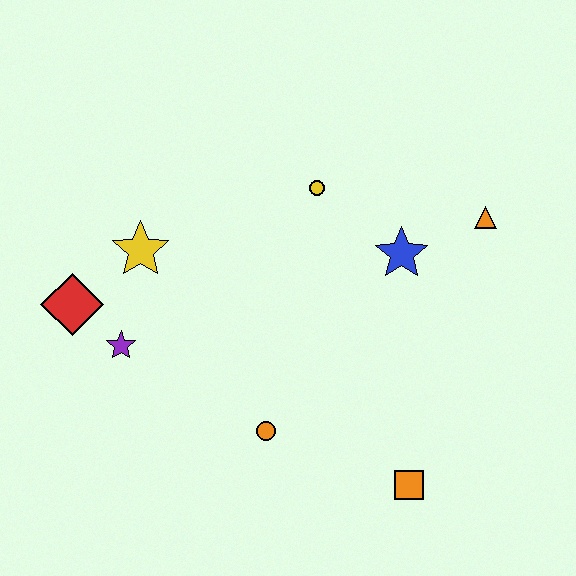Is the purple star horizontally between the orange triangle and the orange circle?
No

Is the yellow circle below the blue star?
No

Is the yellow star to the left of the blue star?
Yes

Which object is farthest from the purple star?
The orange triangle is farthest from the purple star.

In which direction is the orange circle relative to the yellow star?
The orange circle is below the yellow star.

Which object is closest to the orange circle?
The orange square is closest to the orange circle.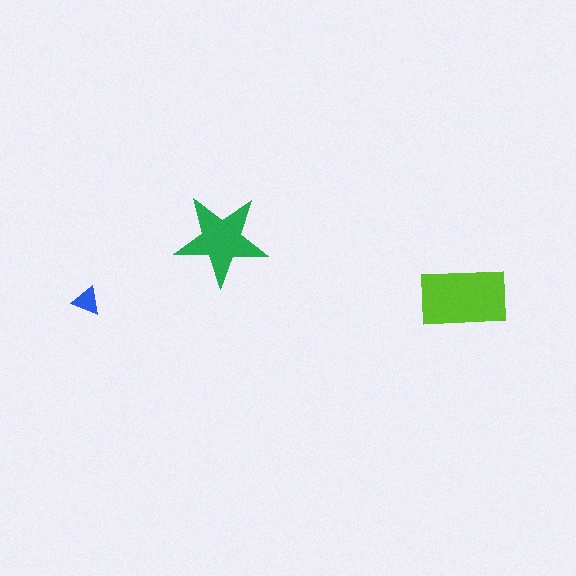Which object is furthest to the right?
The lime rectangle is rightmost.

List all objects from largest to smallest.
The lime rectangle, the green star, the blue triangle.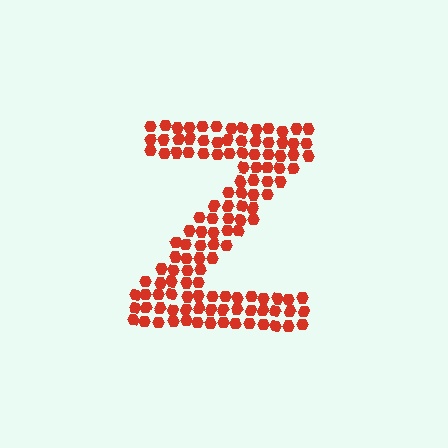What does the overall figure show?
The overall figure shows the letter Z.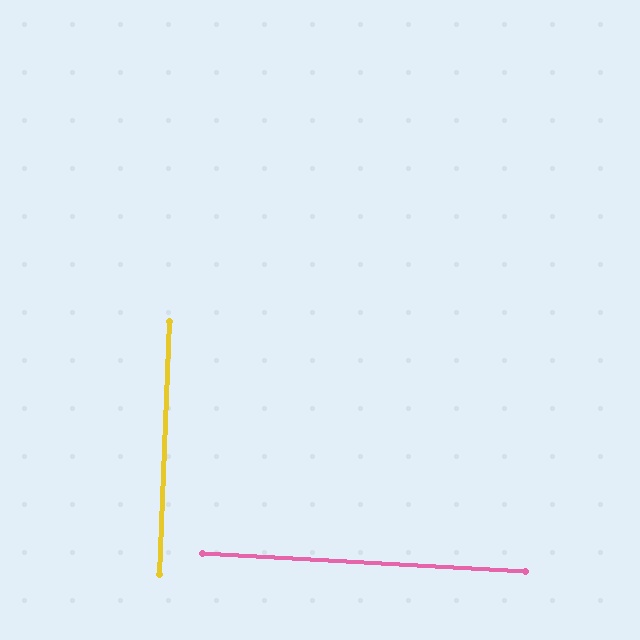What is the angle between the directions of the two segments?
Approximately 89 degrees.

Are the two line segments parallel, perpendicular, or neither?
Perpendicular — they meet at approximately 89°.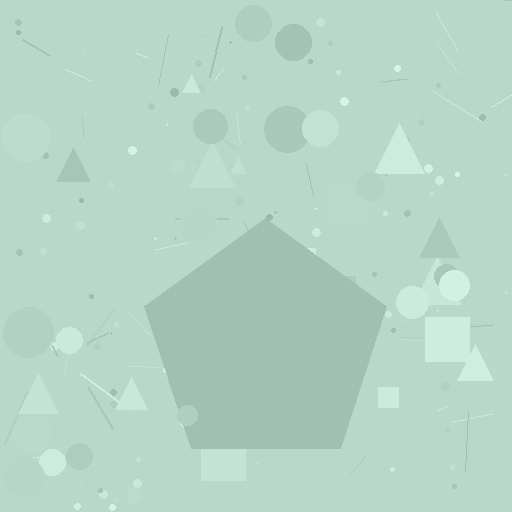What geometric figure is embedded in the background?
A pentagon is embedded in the background.